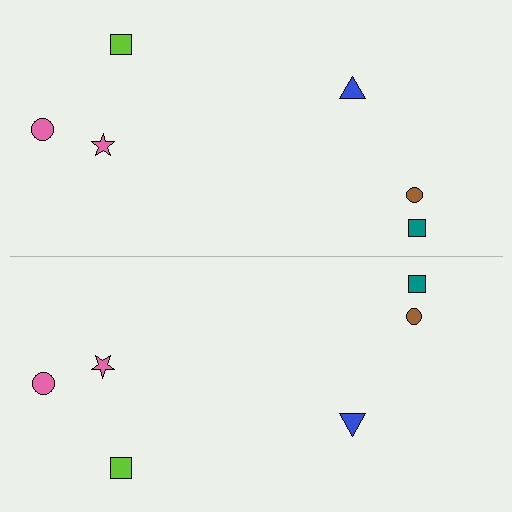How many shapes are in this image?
There are 12 shapes in this image.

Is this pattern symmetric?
Yes, this pattern has bilateral (reflection) symmetry.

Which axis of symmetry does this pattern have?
The pattern has a horizontal axis of symmetry running through the center of the image.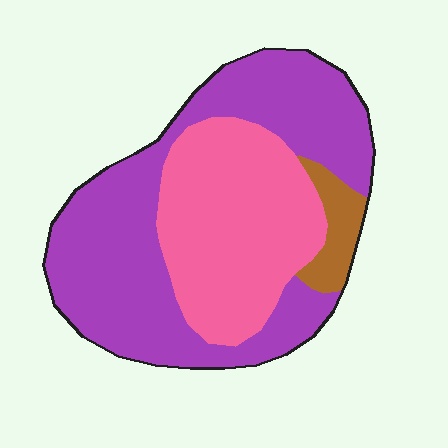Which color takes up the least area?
Brown, at roughly 5%.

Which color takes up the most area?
Purple, at roughly 55%.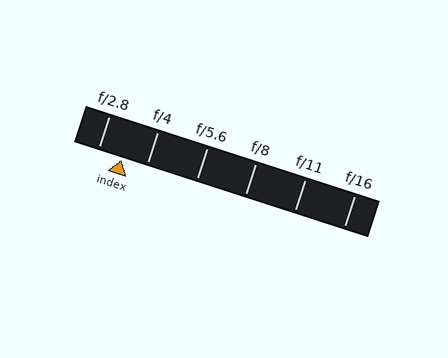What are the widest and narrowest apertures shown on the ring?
The widest aperture shown is f/2.8 and the narrowest is f/16.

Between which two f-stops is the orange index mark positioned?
The index mark is between f/2.8 and f/4.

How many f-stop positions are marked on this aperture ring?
There are 6 f-stop positions marked.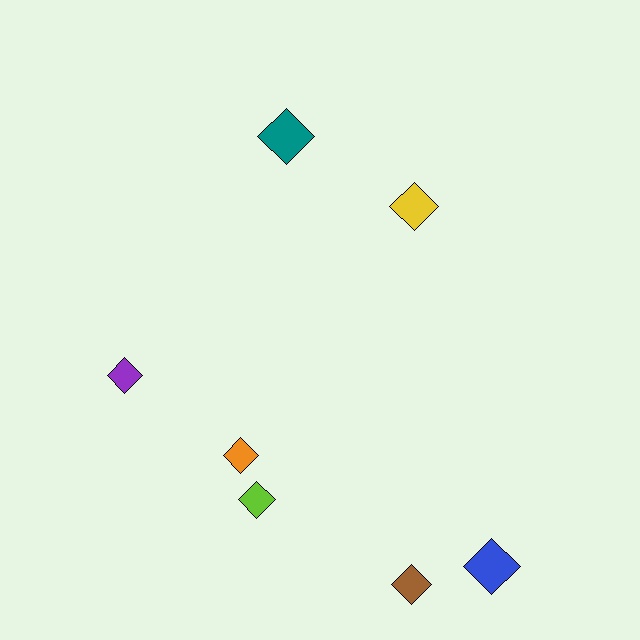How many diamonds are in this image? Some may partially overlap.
There are 7 diamonds.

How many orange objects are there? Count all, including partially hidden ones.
There is 1 orange object.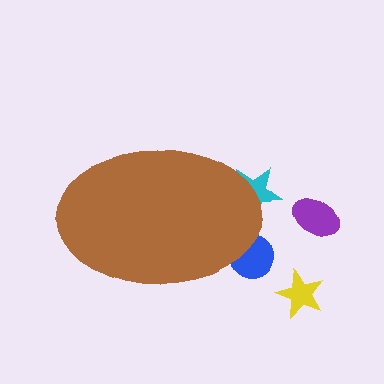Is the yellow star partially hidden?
No, the yellow star is fully visible.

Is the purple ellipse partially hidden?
No, the purple ellipse is fully visible.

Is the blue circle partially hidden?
Yes, the blue circle is partially hidden behind the brown ellipse.